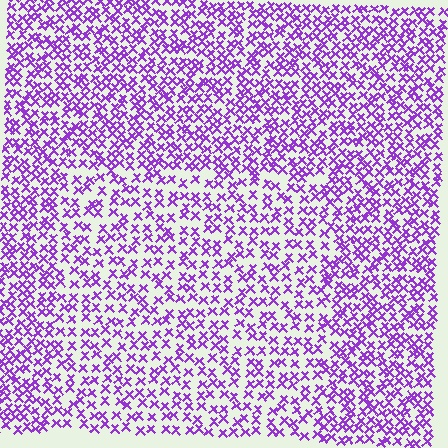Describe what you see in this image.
The image contains small purple elements arranged at two different densities. A rectangle-shaped region is visible where the elements are less densely packed than the surrounding area.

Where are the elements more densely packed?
The elements are more densely packed outside the rectangle boundary.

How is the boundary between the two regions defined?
The boundary is defined by a change in element density (approximately 1.5x ratio). All elements are the same color, size, and shape.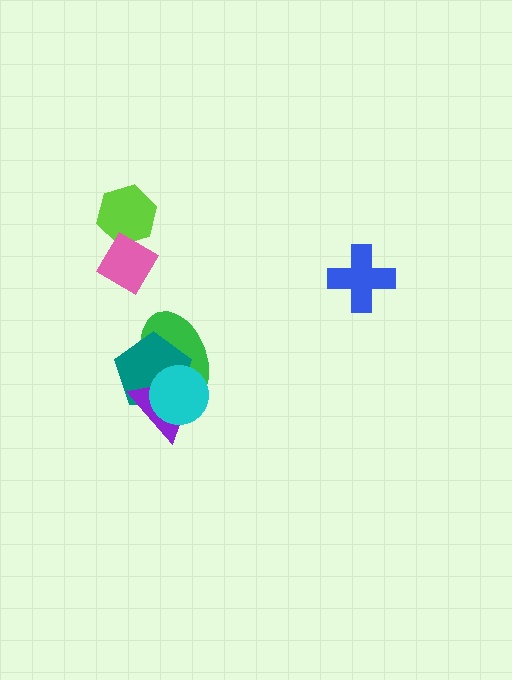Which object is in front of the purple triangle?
The cyan circle is in front of the purple triangle.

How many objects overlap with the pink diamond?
1 object overlaps with the pink diamond.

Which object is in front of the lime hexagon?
The pink diamond is in front of the lime hexagon.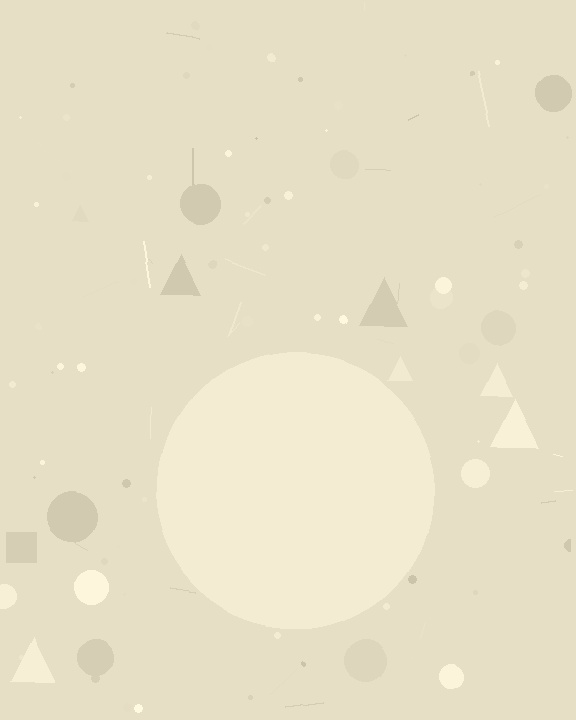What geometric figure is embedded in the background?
A circle is embedded in the background.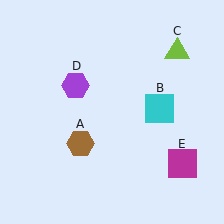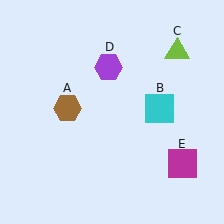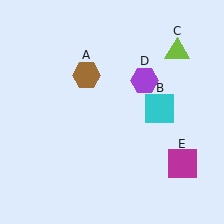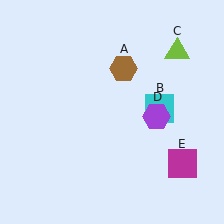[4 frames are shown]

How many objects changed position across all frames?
2 objects changed position: brown hexagon (object A), purple hexagon (object D).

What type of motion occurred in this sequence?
The brown hexagon (object A), purple hexagon (object D) rotated clockwise around the center of the scene.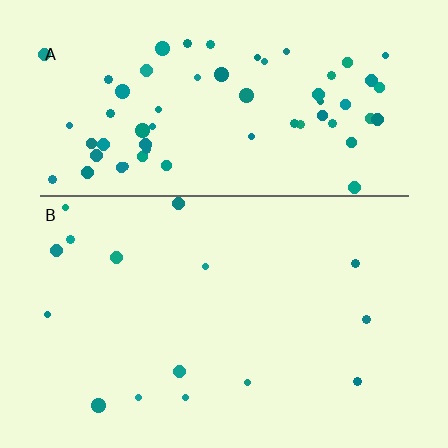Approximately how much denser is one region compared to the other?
Approximately 4.2× — region A over region B.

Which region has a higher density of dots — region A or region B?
A (the top).